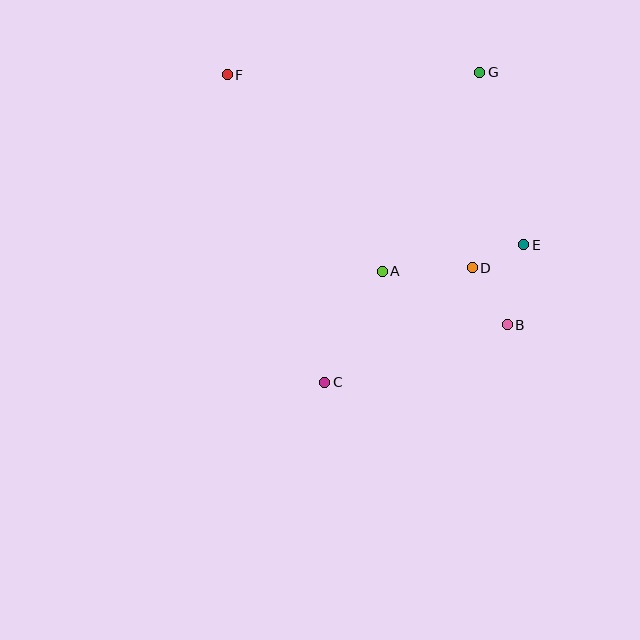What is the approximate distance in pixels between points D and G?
The distance between D and G is approximately 196 pixels.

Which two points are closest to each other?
Points D and E are closest to each other.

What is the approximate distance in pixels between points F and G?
The distance between F and G is approximately 252 pixels.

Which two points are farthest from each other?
Points B and F are farthest from each other.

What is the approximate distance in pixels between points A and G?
The distance between A and G is approximately 222 pixels.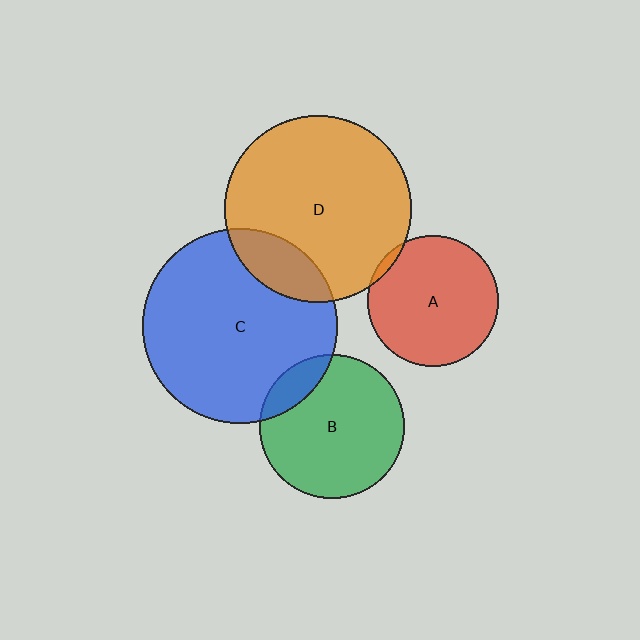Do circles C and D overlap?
Yes.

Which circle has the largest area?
Circle C (blue).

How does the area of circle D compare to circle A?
Approximately 2.1 times.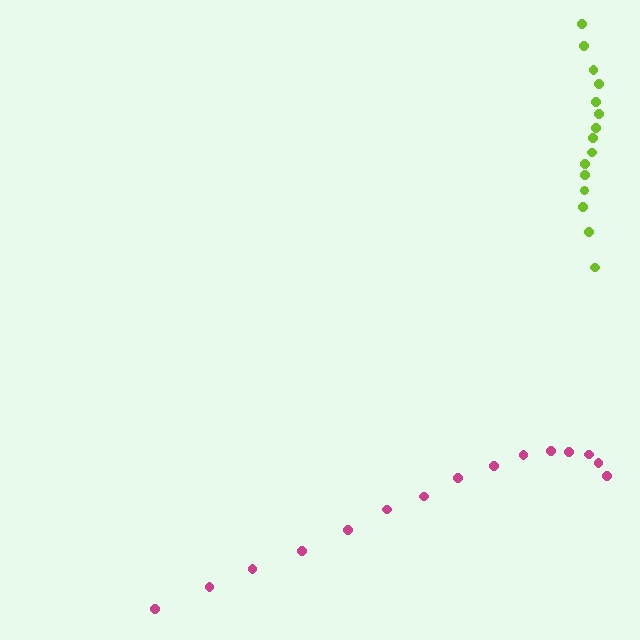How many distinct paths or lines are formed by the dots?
There are 2 distinct paths.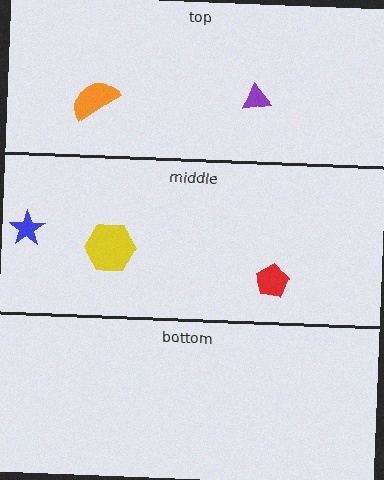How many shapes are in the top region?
2.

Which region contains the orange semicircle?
The top region.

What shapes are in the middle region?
The red pentagon, the blue star, the yellow hexagon.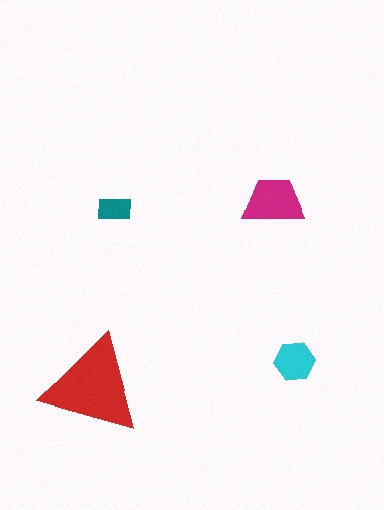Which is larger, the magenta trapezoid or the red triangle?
The red triangle.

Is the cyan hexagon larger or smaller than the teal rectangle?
Larger.